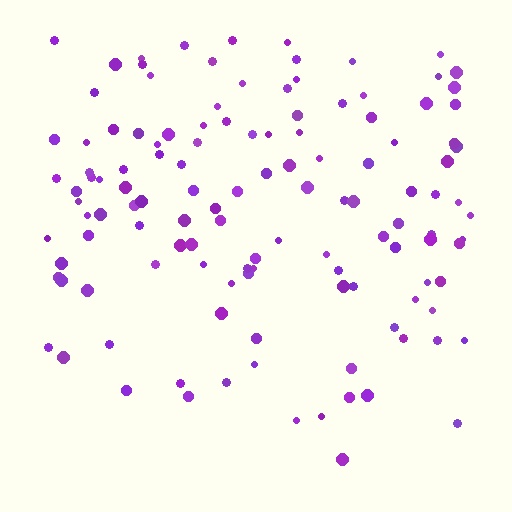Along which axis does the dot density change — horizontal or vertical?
Vertical.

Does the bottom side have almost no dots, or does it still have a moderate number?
Still a moderate number, just noticeably fewer than the top.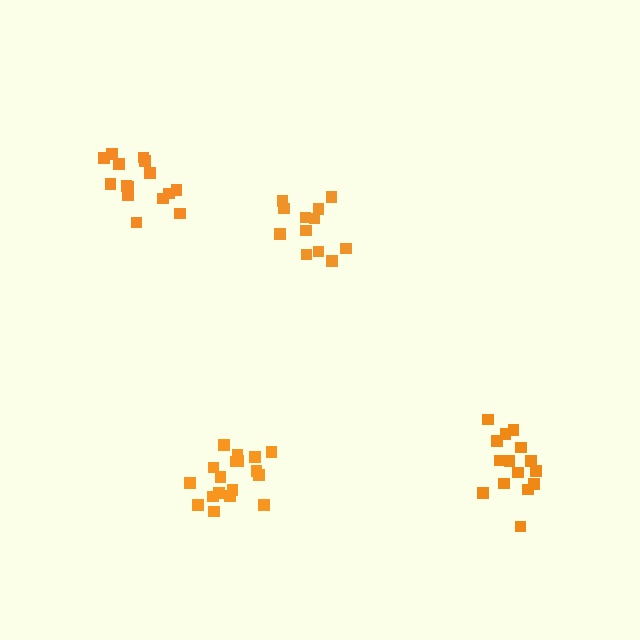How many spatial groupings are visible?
There are 4 spatial groupings.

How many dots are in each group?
Group 1: 15 dots, Group 2: 12 dots, Group 3: 15 dots, Group 4: 18 dots (60 total).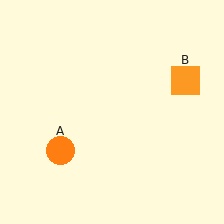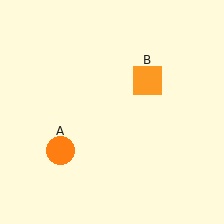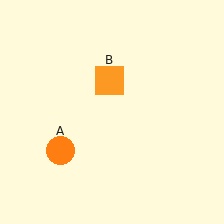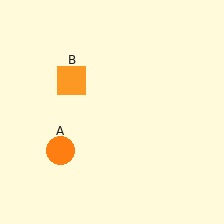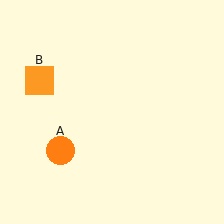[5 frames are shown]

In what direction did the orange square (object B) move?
The orange square (object B) moved left.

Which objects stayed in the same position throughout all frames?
Orange circle (object A) remained stationary.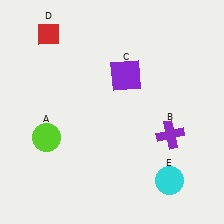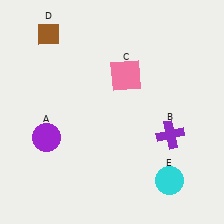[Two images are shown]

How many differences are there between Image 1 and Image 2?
There are 3 differences between the two images.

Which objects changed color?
A changed from lime to purple. C changed from purple to pink. D changed from red to brown.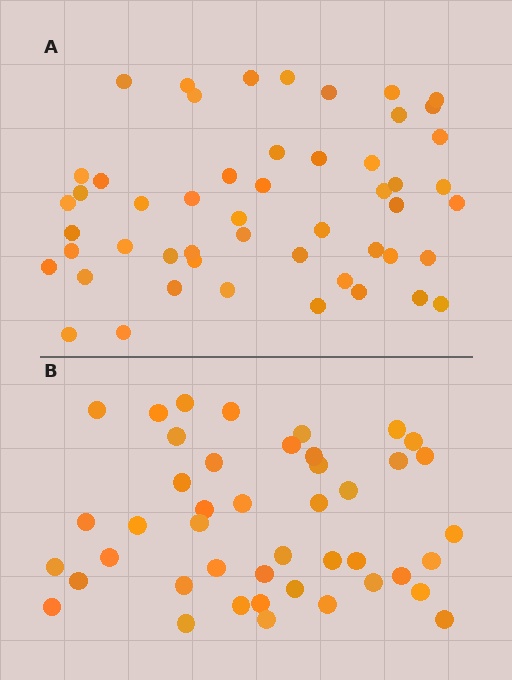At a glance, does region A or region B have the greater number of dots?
Region A (the top region) has more dots.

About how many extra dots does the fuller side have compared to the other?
Region A has roughly 8 or so more dots than region B.